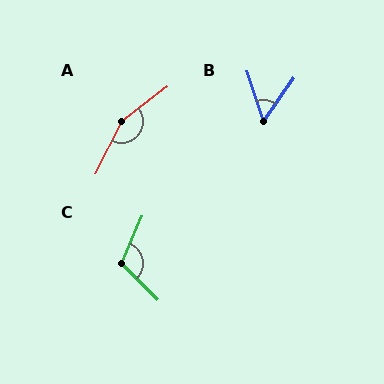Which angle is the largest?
A, at approximately 154 degrees.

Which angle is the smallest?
B, at approximately 54 degrees.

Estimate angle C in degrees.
Approximately 111 degrees.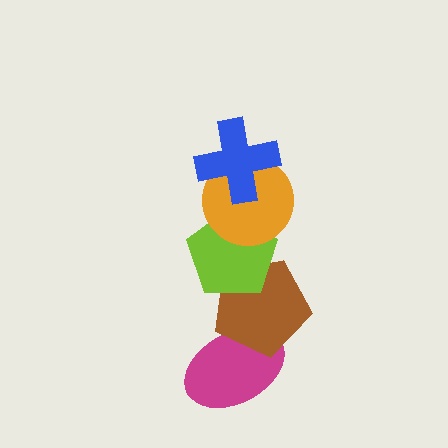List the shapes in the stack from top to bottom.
From top to bottom: the blue cross, the orange circle, the lime pentagon, the brown pentagon, the magenta ellipse.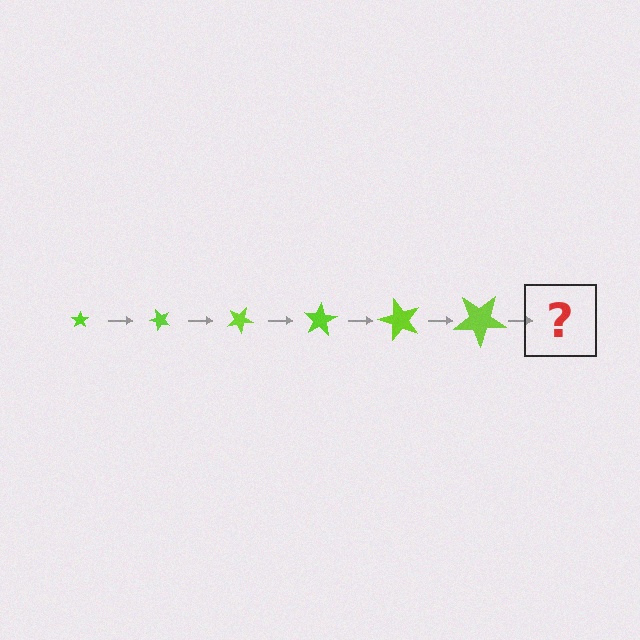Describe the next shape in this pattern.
It should be a star, larger than the previous one and rotated 300 degrees from the start.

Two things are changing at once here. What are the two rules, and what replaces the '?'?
The two rules are that the star grows larger each step and it rotates 50 degrees each step. The '?' should be a star, larger than the previous one and rotated 300 degrees from the start.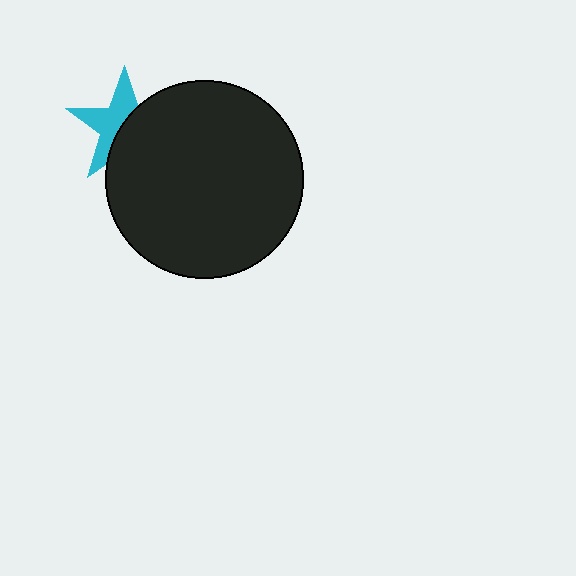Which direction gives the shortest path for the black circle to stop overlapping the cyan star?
Moving right gives the shortest separation.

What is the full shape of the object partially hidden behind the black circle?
The partially hidden object is a cyan star.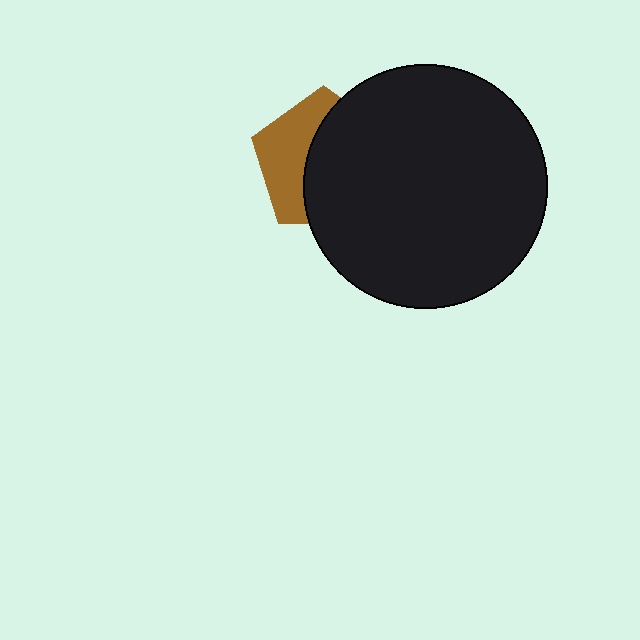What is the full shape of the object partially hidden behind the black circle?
The partially hidden object is a brown pentagon.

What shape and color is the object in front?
The object in front is a black circle.